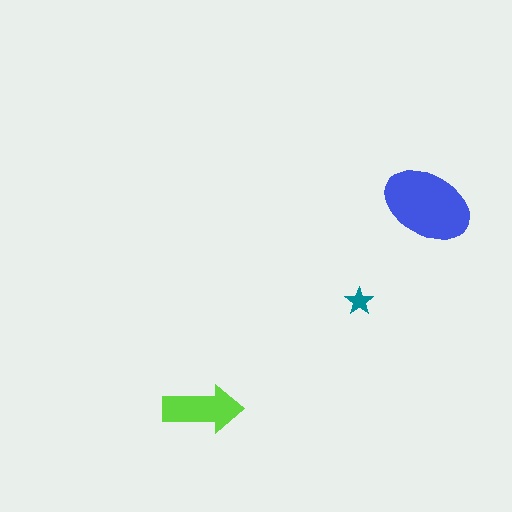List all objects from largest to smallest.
The blue ellipse, the lime arrow, the teal star.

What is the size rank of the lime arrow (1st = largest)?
2nd.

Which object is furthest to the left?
The lime arrow is leftmost.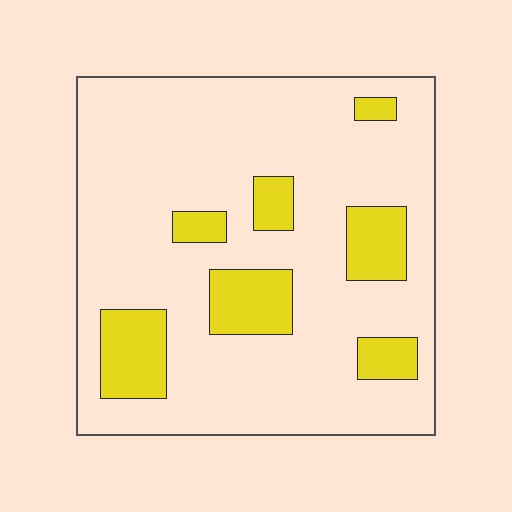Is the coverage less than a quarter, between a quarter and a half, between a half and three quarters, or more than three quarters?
Less than a quarter.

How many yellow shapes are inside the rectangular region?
7.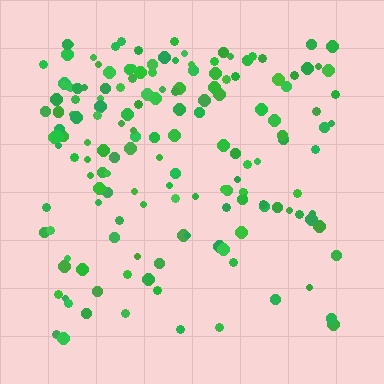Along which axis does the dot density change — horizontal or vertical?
Vertical.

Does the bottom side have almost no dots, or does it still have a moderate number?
Still a moderate number, just noticeably fewer than the top.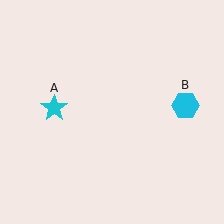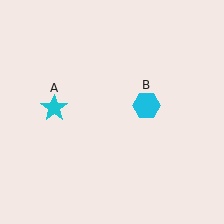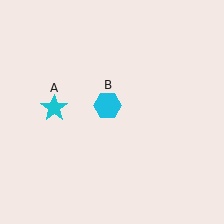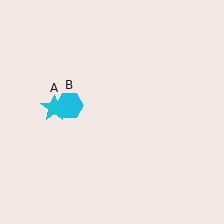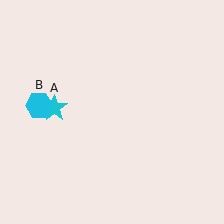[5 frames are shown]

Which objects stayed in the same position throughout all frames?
Cyan star (object A) remained stationary.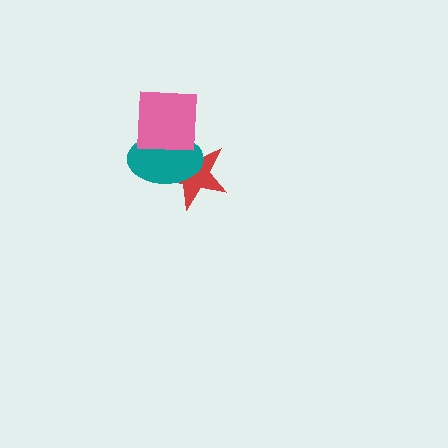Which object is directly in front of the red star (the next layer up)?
The teal ellipse is directly in front of the red star.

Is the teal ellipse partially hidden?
Yes, it is partially covered by another shape.